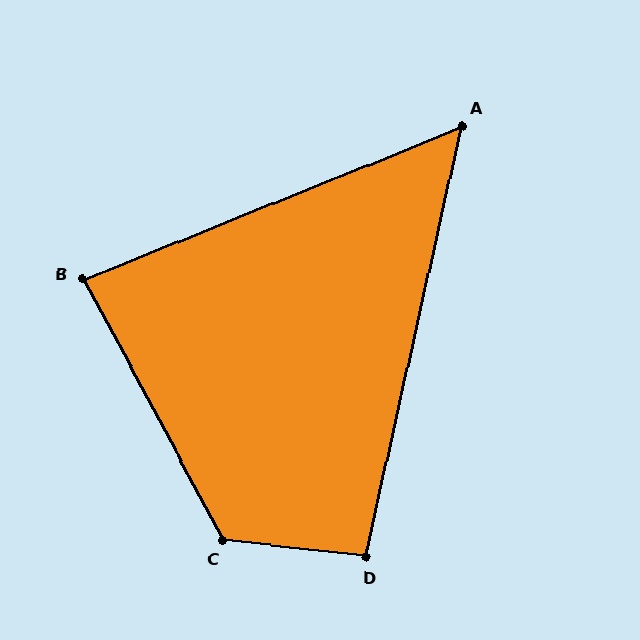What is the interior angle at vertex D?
Approximately 96 degrees (obtuse).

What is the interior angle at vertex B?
Approximately 84 degrees (acute).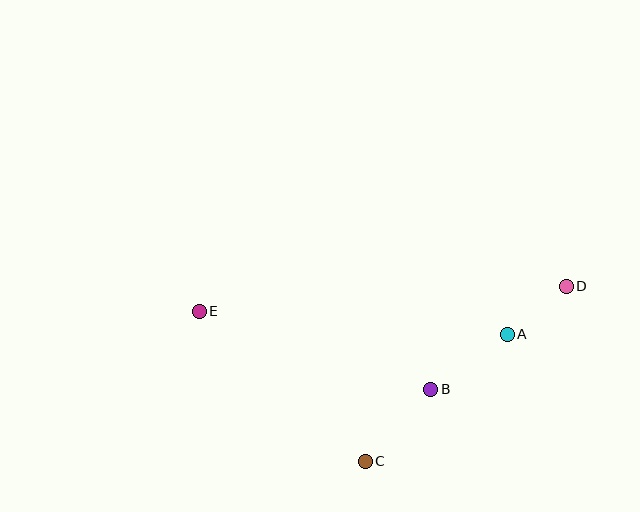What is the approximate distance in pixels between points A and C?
The distance between A and C is approximately 191 pixels.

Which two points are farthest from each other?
Points D and E are farthest from each other.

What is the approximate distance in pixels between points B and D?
The distance between B and D is approximately 170 pixels.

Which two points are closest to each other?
Points A and D are closest to each other.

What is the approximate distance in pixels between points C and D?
The distance between C and D is approximately 266 pixels.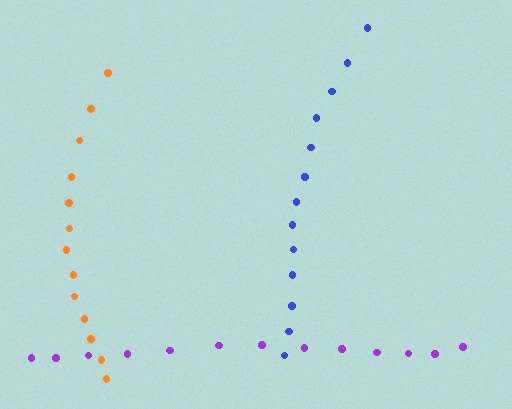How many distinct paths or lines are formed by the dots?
There are 3 distinct paths.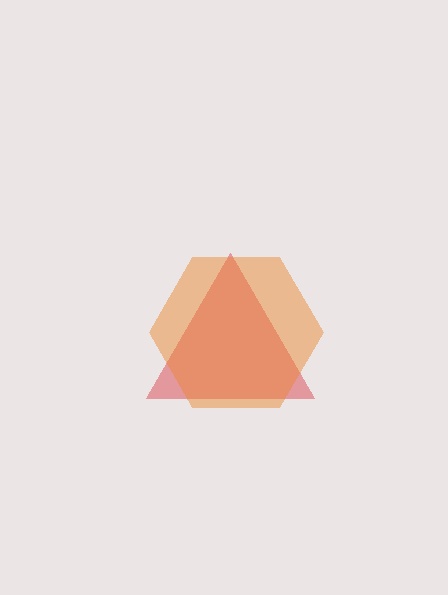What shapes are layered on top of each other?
The layered shapes are: a red triangle, an orange hexagon.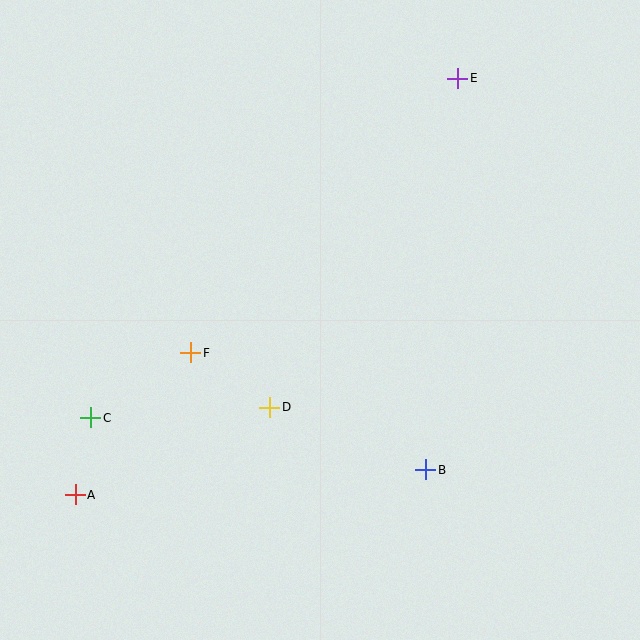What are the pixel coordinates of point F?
Point F is at (191, 353).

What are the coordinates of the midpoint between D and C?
The midpoint between D and C is at (180, 412).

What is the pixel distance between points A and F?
The distance between A and F is 183 pixels.